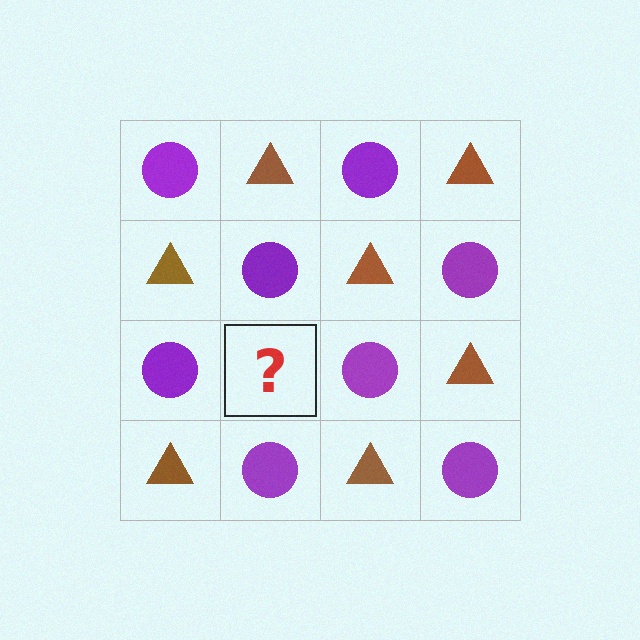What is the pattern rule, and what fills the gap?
The rule is that it alternates purple circle and brown triangle in a checkerboard pattern. The gap should be filled with a brown triangle.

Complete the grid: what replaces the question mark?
The question mark should be replaced with a brown triangle.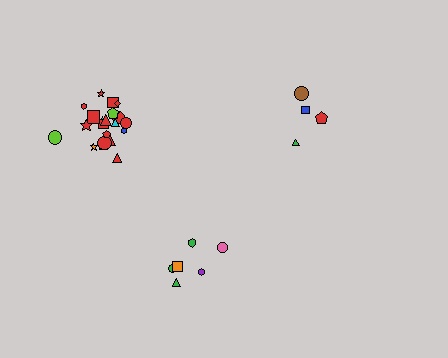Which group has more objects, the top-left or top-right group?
The top-left group.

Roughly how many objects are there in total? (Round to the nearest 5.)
Roughly 30 objects in total.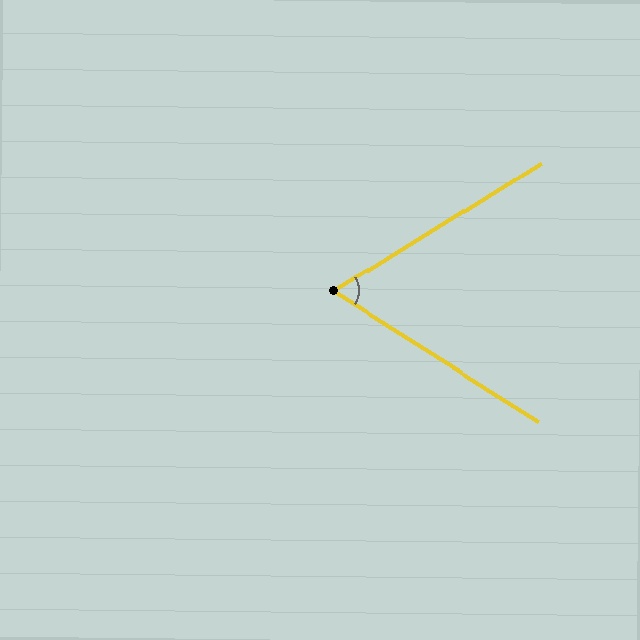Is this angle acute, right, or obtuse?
It is acute.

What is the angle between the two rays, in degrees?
Approximately 64 degrees.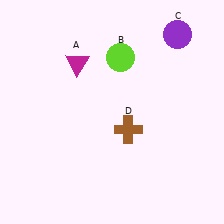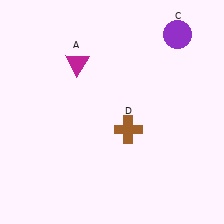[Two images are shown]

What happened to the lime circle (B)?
The lime circle (B) was removed in Image 2. It was in the top-right area of Image 1.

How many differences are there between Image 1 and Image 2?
There is 1 difference between the two images.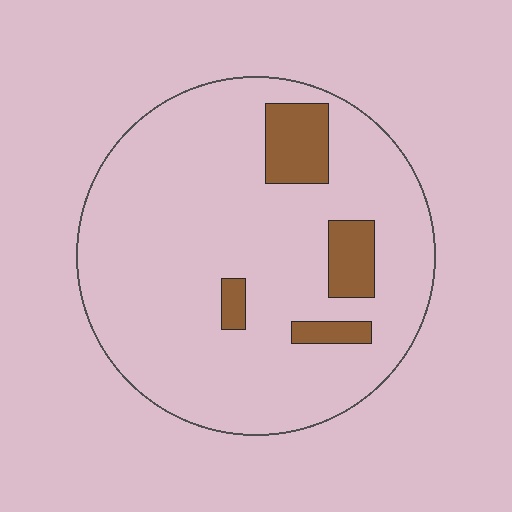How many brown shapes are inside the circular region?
4.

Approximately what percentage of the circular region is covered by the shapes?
Approximately 10%.